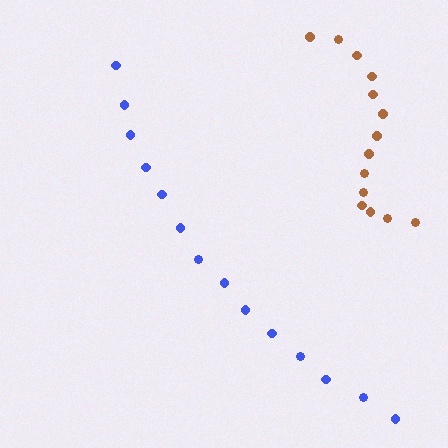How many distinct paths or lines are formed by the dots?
There are 2 distinct paths.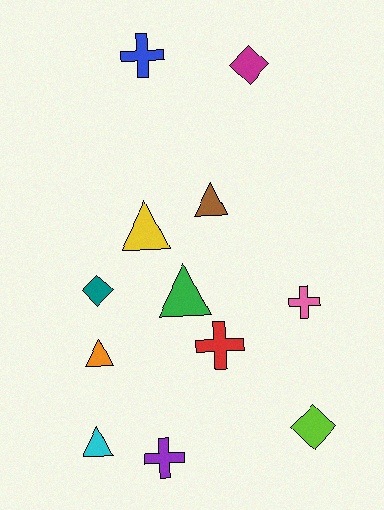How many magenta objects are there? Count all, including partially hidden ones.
There is 1 magenta object.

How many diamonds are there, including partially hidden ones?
There are 3 diamonds.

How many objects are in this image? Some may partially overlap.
There are 12 objects.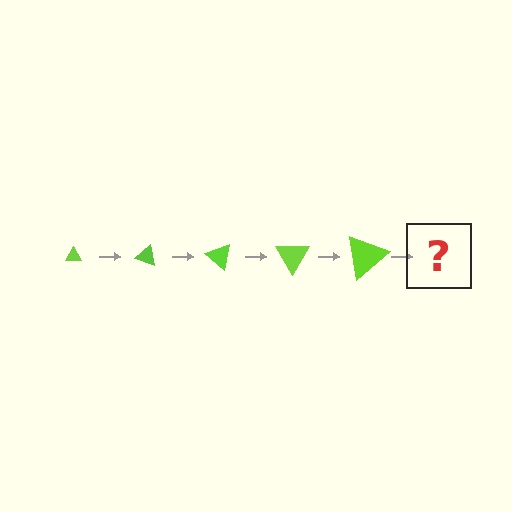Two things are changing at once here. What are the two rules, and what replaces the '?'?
The two rules are that the triangle grows larger each step and it rotates 20 degrees each step. The '?' should be a triangle, larger than the previous one and rotated 100 degrees from the start.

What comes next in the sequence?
The next element should be a triangle, larger than the previous one and rotated 100 degrees from the start.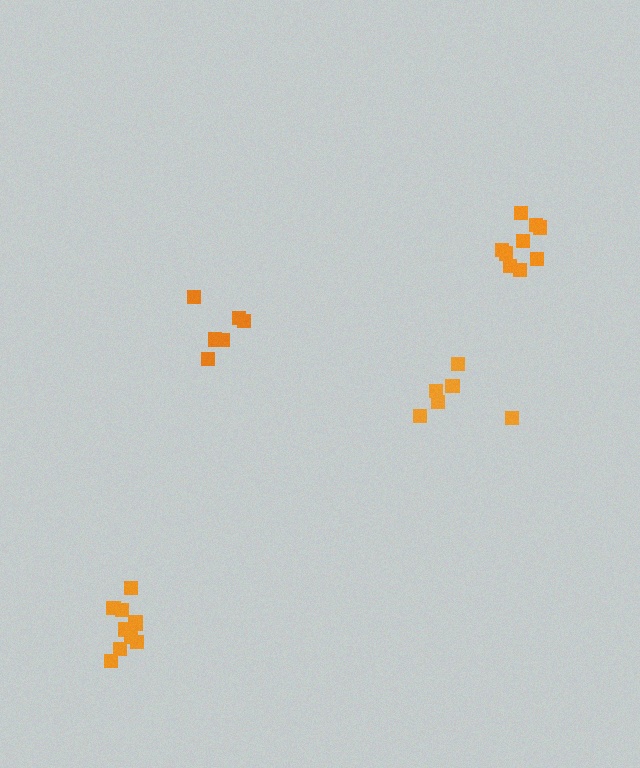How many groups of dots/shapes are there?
There are 4 groups.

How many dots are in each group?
Group 1: 6 dots, Group 2: 6 dots, Group 3: 10 dots, Group 4: 9 dots (31 total).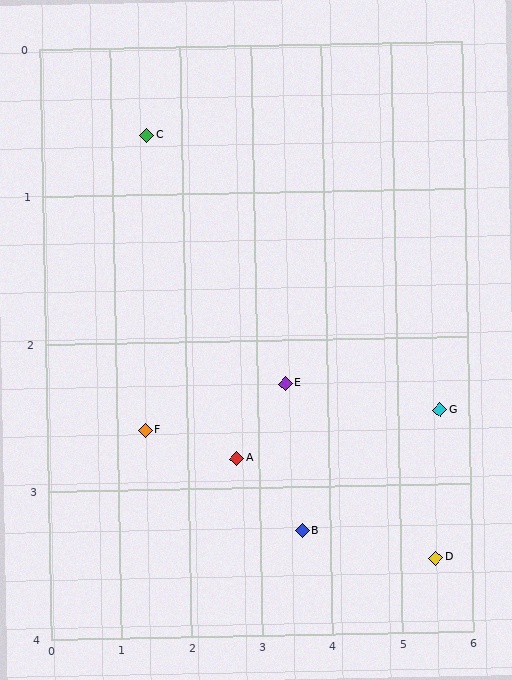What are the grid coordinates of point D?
Point D is at approximately (5.5, 3.5).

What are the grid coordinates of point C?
Point C is at approximately (1.5, 0.6).